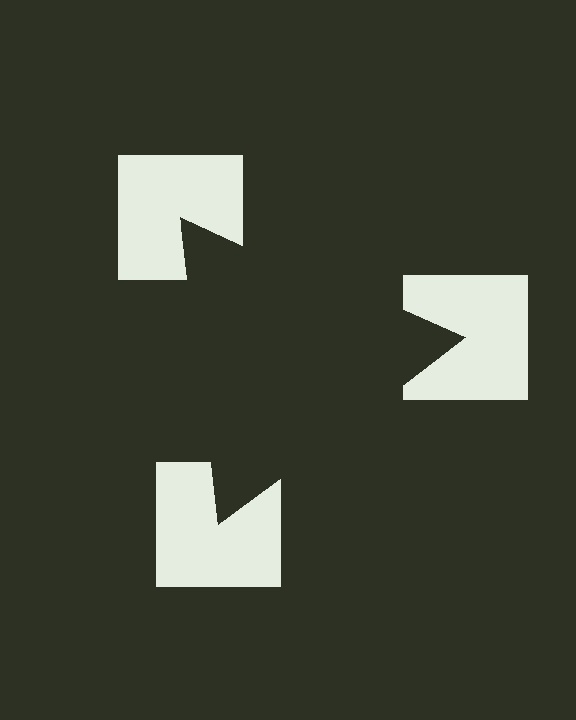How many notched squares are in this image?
There are 3 — one at each vertex of the illusory triangle.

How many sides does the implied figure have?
3 sides.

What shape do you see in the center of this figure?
An illusory triangle — its edges are inferred from the aligned wedge cuts in the notched squares, not physically drawn.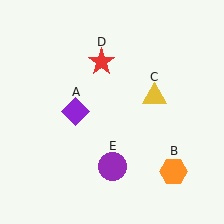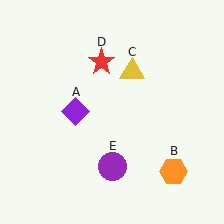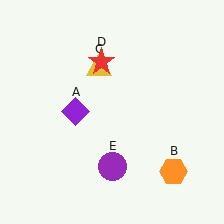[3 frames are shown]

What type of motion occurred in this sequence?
The yellow triangle (object C) rotated counterclockwise around the center of the scene.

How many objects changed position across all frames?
1 object changed position: yellow triangle (object C).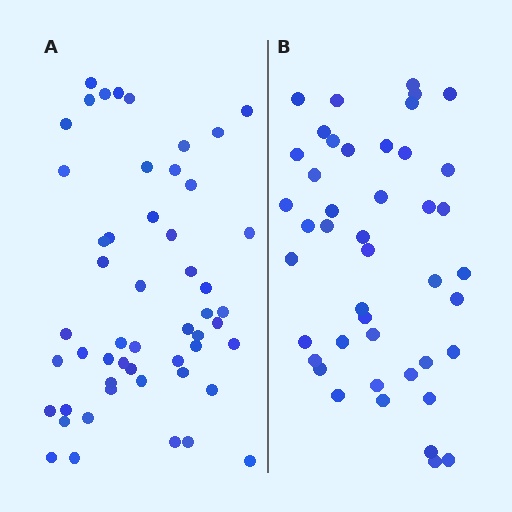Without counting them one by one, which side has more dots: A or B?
Region A (the left region) has more dots.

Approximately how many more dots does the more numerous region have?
Region A has roughly 8 or so more dots than region B.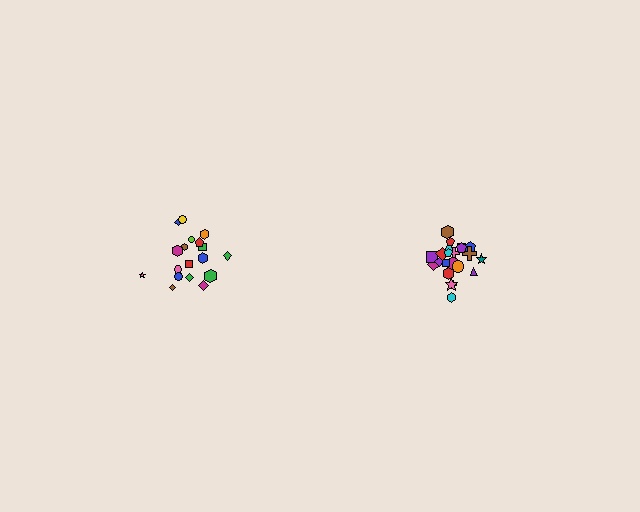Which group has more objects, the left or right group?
The right group.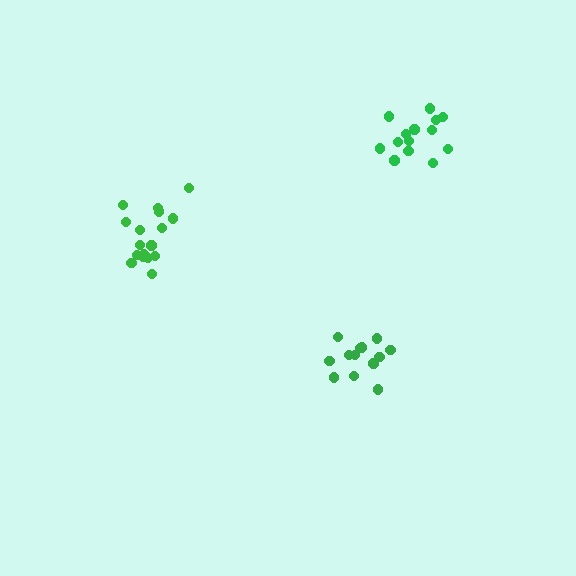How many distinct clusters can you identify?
There are 3 distinct clusters.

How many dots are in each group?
Group 1: 17 dots, Group 2: 14 dots, Group 3: 13 dots (44 total).